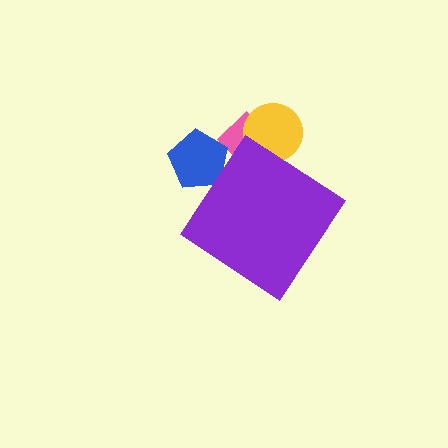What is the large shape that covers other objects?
A purple diamond.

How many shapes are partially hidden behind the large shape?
3 shapes are partially hidden.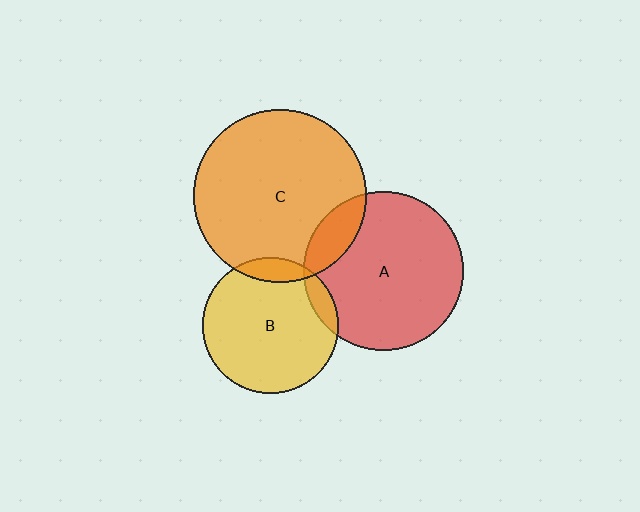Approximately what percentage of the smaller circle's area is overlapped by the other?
Approximately 10%.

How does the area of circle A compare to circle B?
Approximately 1.4 times.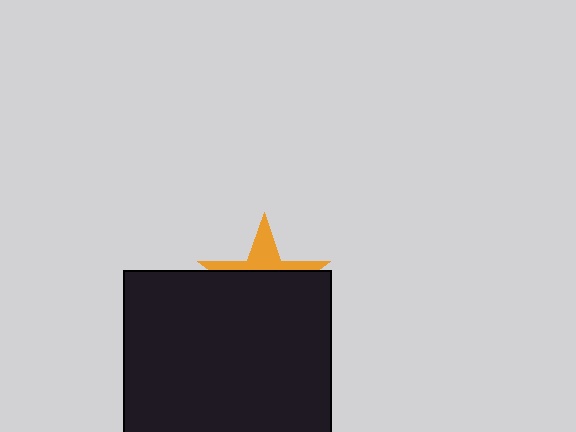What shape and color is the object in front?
The object in front is a black rectangle.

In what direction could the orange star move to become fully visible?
The orange star could move up. That would shift it out from behind the black rectangle entirely.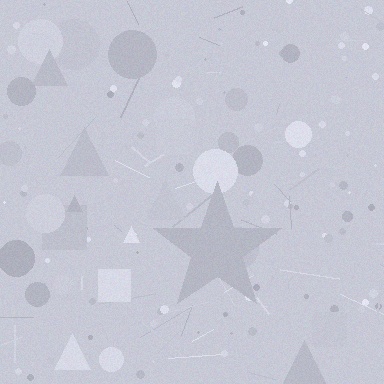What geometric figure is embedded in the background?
A star is embedded in the background.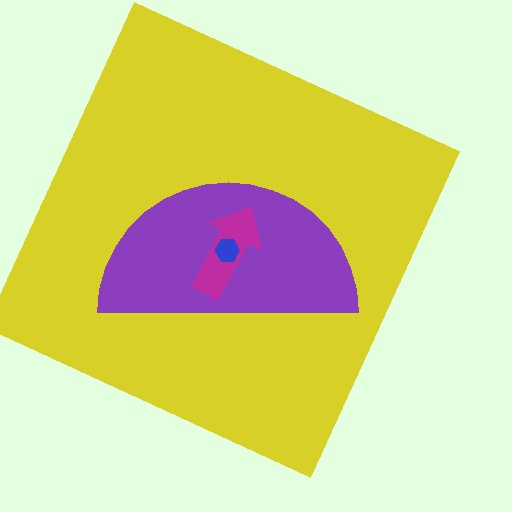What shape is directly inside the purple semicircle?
The magenta arrow.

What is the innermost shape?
The blue hexagon.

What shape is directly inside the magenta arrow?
The blue hexagon.